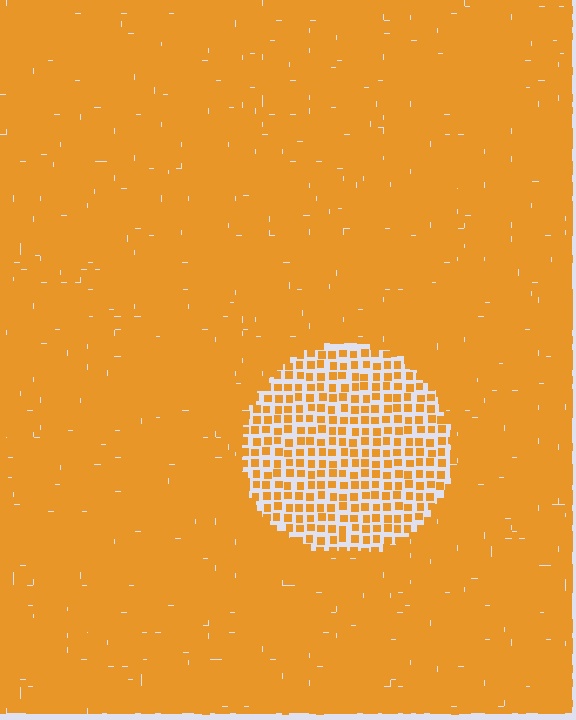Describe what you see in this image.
The image contains small orange elements arranged at two different densities. A circle-shaped region is visible where the elements are less densely packed than the surrounding area.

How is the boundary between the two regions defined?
The boundary is defined by a change in element density (approximately 2.6x ratio). All elements are the same color, size, and shape.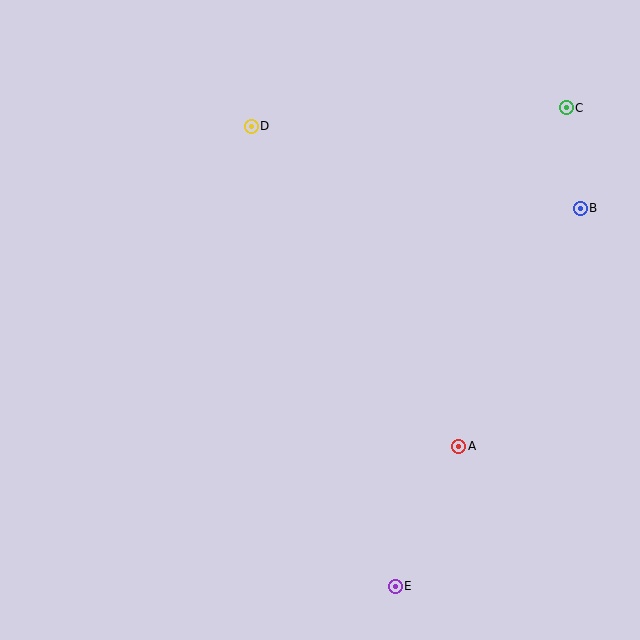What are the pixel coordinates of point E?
Point E is at (395, 586).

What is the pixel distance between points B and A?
The distance between B and A is 267 pixels.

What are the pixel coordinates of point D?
Point D is at (251, 126).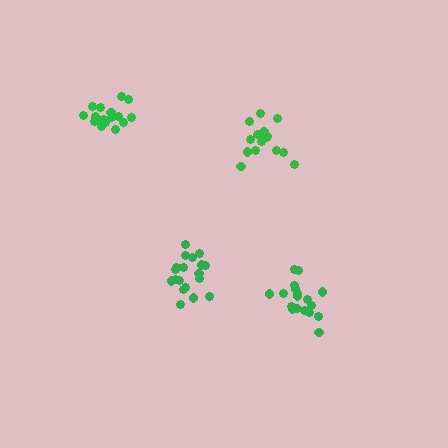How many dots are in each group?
Group 1: 19 dots, Group 2: 16 dots, Group 3: 19 dots, Group 4: 18 dots (72 total).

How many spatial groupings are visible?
There are 4 spatial groupings.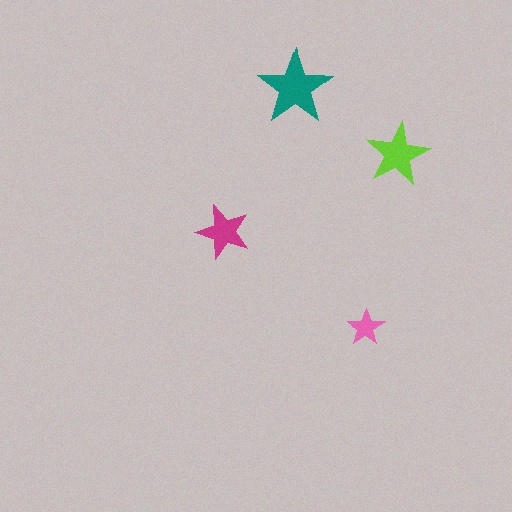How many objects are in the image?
There are 4 objects in the image.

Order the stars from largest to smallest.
the teal one, the lime one, the magenta one, the pink one.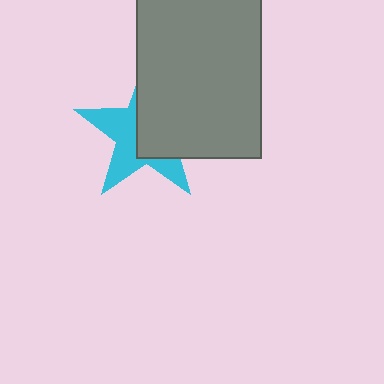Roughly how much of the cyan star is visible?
About half of it is visible (roughly 47%).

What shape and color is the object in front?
The object in front is a gray rectangle.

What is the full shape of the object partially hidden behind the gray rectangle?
The partially hidden object is a cyan star.